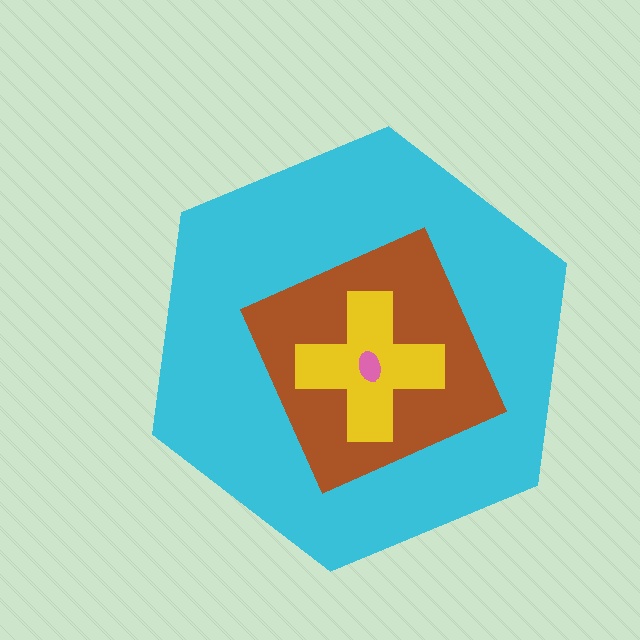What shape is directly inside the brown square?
The yellow cross.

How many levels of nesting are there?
4.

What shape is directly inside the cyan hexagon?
The brown square.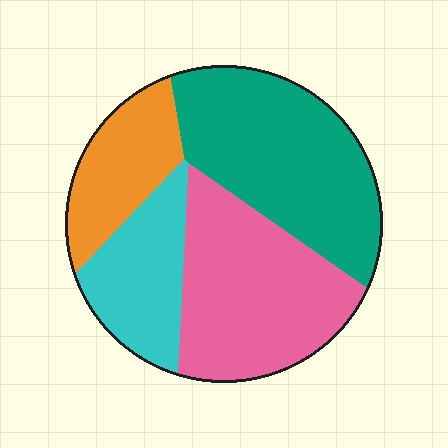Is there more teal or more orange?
Teal.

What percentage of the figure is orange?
Orange covers about 15% of the figure.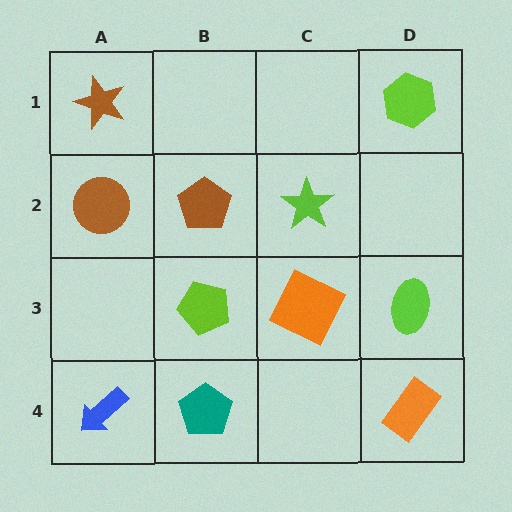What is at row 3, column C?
An orange square.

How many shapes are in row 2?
3 shapes.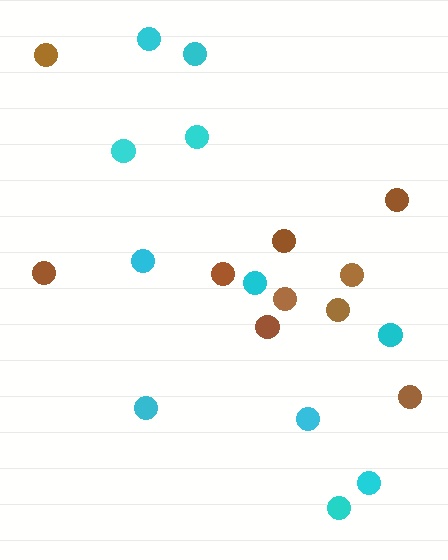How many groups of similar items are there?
There are 2 groups: one group of cyan circles (11) and one group of brown circles (10).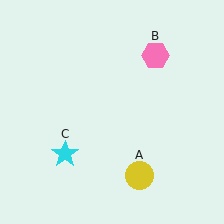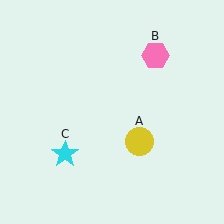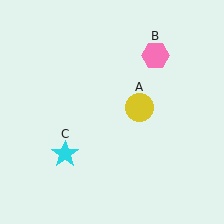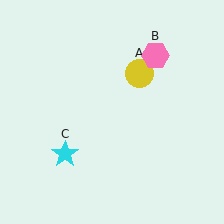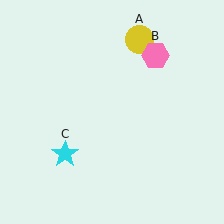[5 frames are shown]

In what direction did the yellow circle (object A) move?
The yellow circle (object A) moved up.